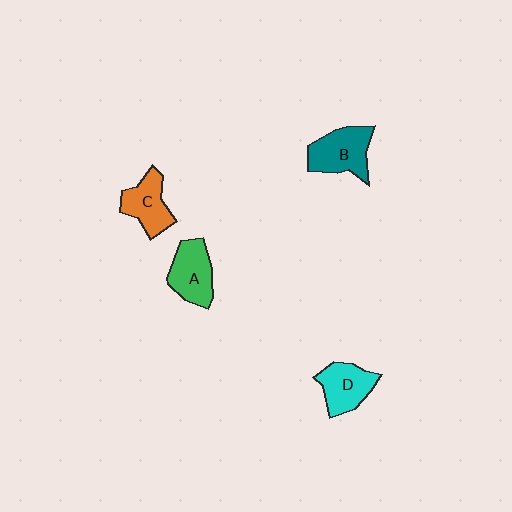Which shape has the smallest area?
Shape C (orange).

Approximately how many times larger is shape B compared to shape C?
Approximately 1.2 times.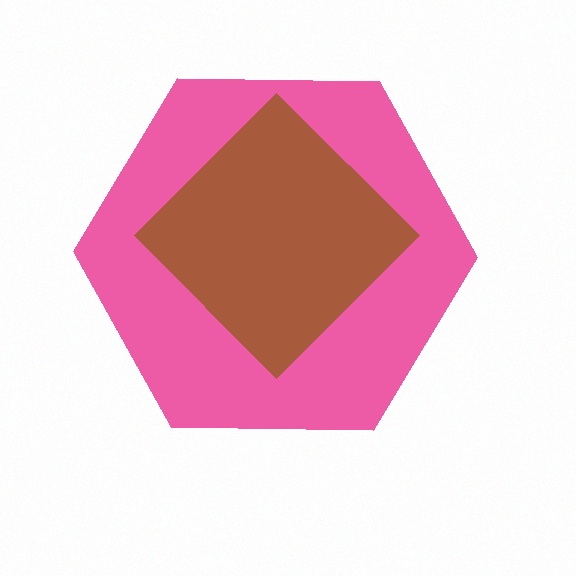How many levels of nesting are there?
2.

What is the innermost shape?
The brown diamond.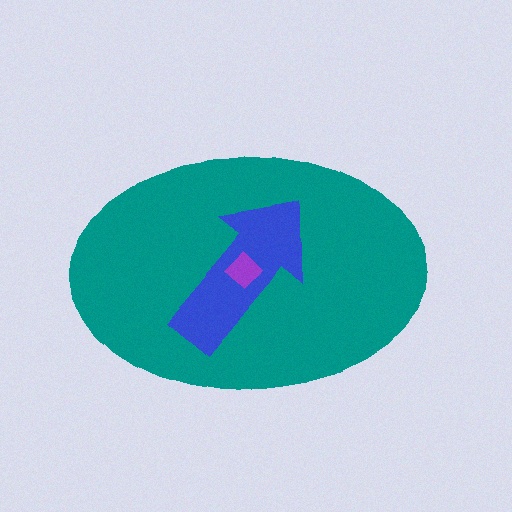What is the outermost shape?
The teal ellipse.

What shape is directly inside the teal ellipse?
The blue arrow.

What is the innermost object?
The purple diamond.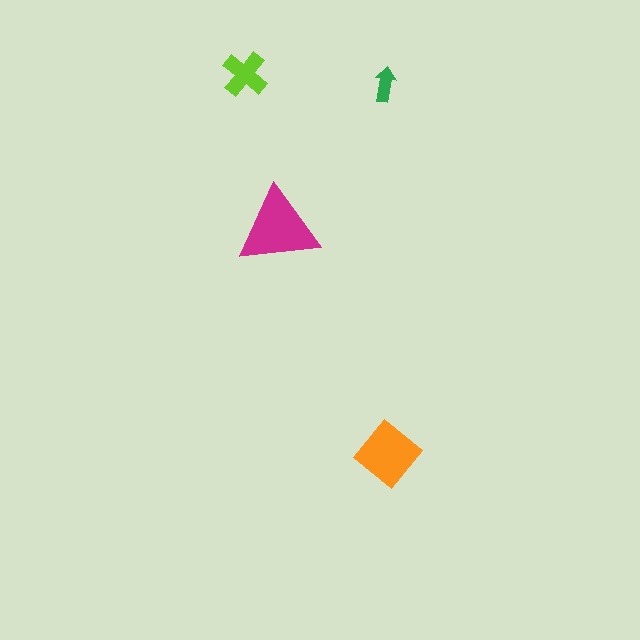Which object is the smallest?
The green arrow.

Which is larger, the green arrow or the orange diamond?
The orange diamond.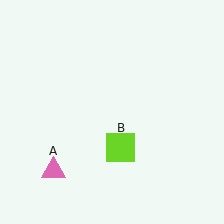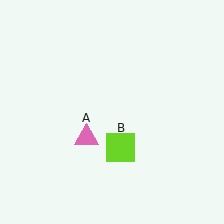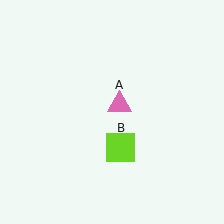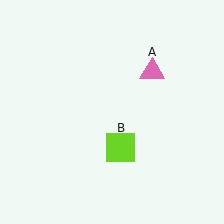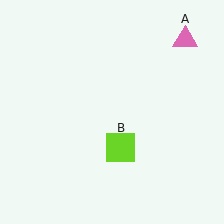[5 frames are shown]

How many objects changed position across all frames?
1 object changed position: pink triangle (object A).